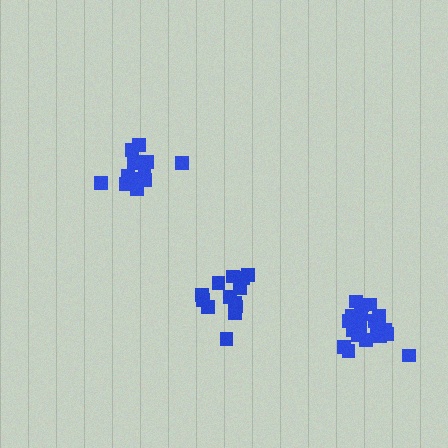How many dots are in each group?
Group 1: 13 dots, Group 2: 13 dots, Group 3: 19 dots (45 total).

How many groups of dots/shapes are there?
There are 3 groups.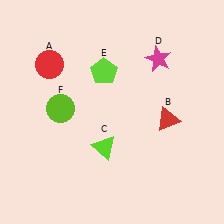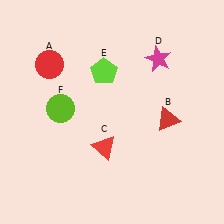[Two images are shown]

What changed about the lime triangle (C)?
In Image 1, C is lime. In Image 2, it changed to red.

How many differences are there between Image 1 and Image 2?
There is 1 difference between the two images.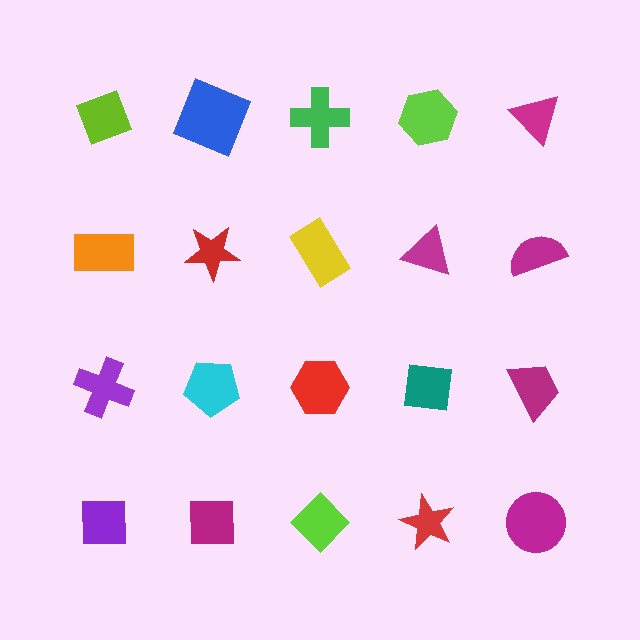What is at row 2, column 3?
A yellow rectangle.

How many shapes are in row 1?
5 shapes.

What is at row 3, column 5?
A magenta trapezoid.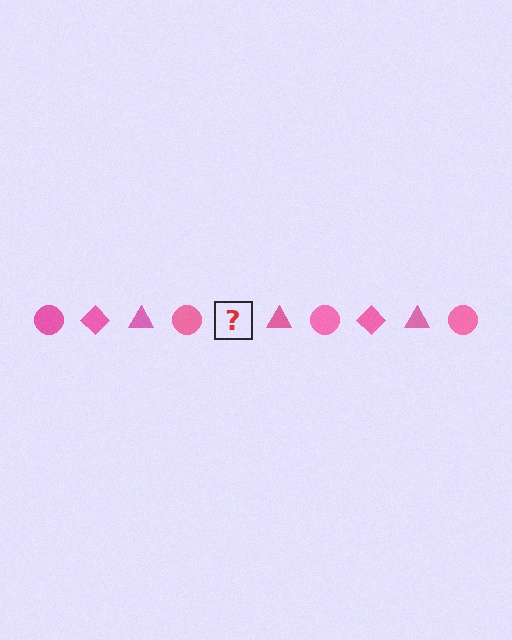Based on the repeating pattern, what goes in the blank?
The blank should be a pink diamond.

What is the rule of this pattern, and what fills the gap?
The rule is that the pattern cycles through circle, diamond, triangle shapes in pink. The gap should be filled with a pink diamond.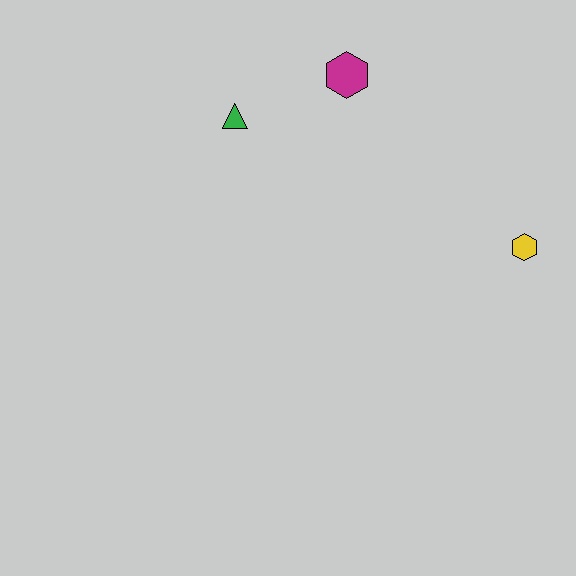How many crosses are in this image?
There are no crosses.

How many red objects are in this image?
There are no red objects.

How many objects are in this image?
There are 3 objects.